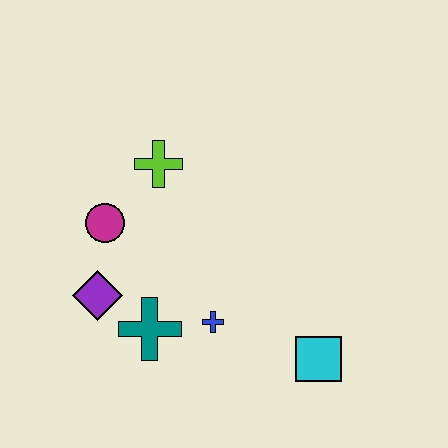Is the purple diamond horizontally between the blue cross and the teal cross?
No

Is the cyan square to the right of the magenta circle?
Yes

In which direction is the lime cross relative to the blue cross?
The lime cross is above the blue cross.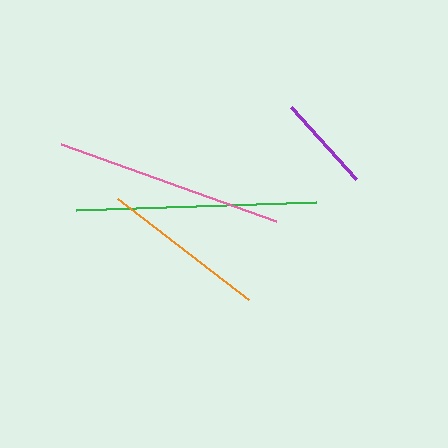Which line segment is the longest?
The green line is the longest at approximately 240 pixels.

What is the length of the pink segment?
The pink segment is approximately 229 pixels long.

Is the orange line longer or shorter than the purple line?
The orange line is longer than the purple line.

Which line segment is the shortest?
The purple line is the shortest at approximately 97 pixels.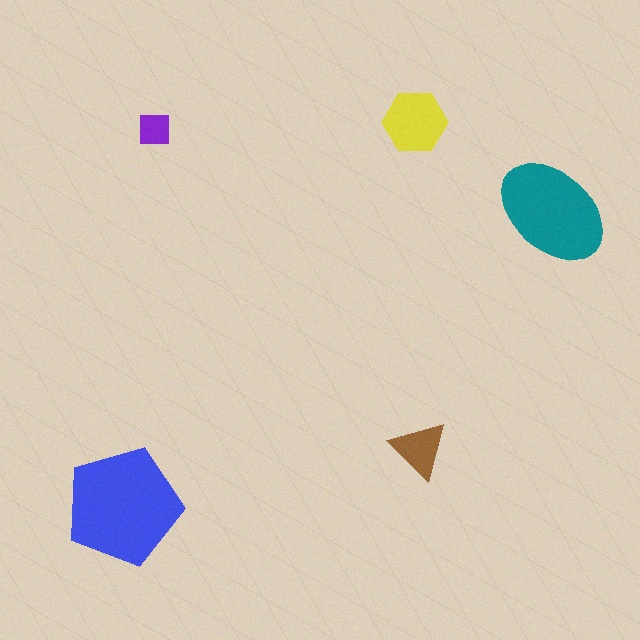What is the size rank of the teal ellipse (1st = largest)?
2nd.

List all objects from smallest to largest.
The purple square, the brown triangle, the yellow hexagon, the teal ellipse, the blue pentagon.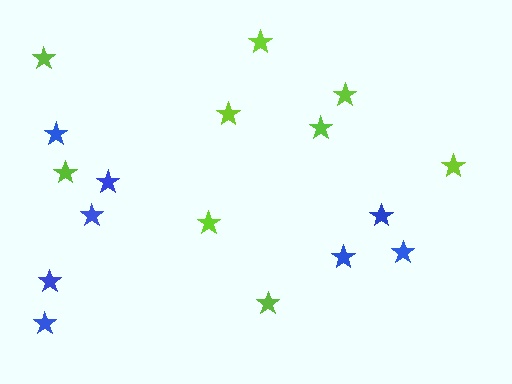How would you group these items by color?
There are 2 groups: one group of blue stars (8) and one group of lime stars (9).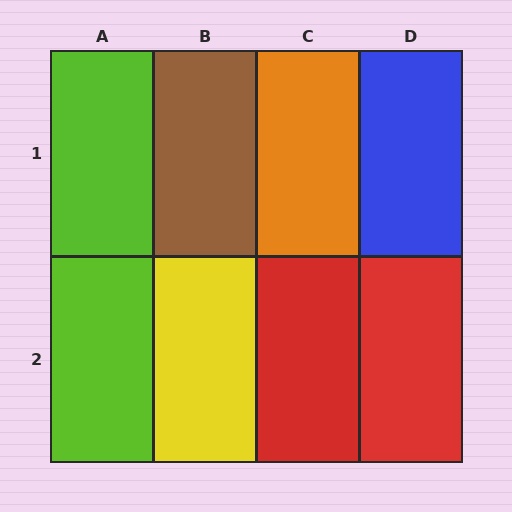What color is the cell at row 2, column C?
Red.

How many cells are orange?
1 cell is orange.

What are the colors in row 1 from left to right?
Lime, brown, orange, blue.